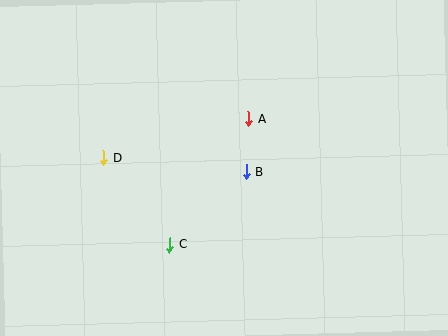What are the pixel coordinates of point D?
Point D is at (103, 158).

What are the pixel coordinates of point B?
Point B is at (247, 172).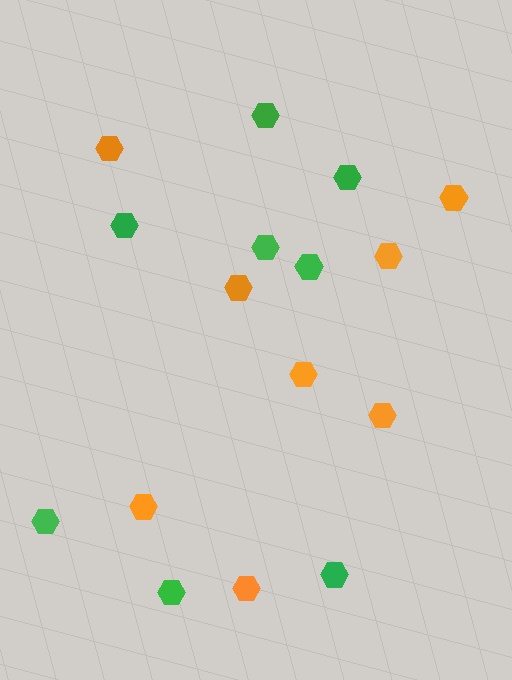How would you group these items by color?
There are 2 groups: one group of green hexagons (8) and one group of orange hexagons (8).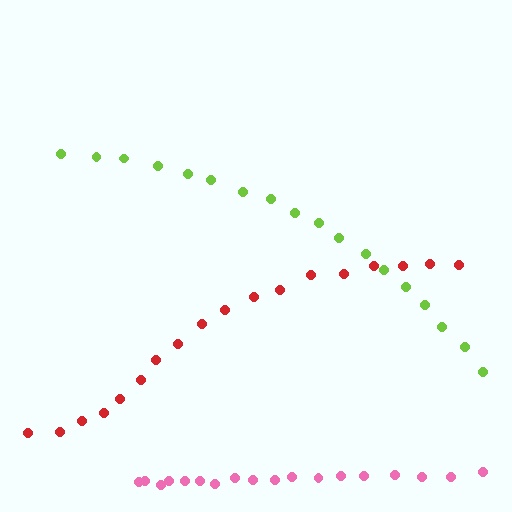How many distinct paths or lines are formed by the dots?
There are 3 distinct paths.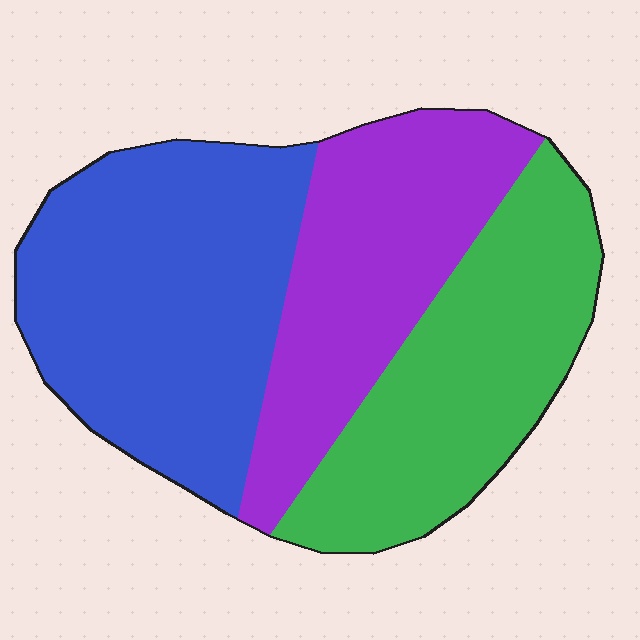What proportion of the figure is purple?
Purple covers around 30% of the figure.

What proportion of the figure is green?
Green covers around 30% of the figure.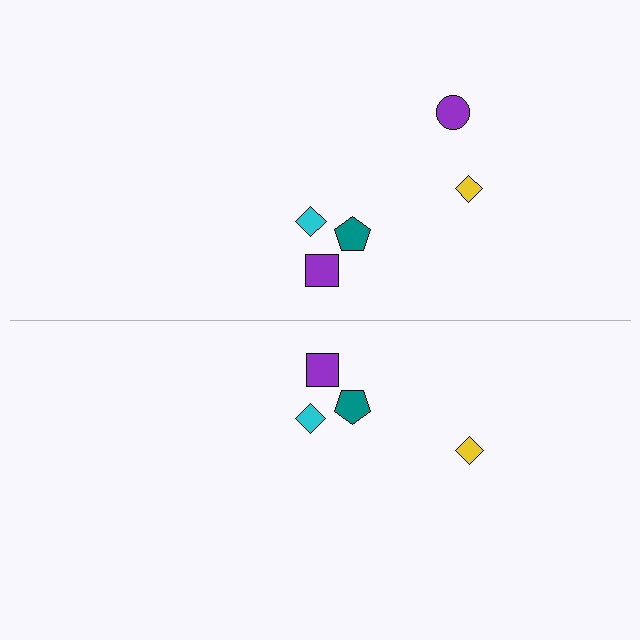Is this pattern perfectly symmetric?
No, the pattern is not perfectly symmetric. A purple circle is missing from the bottom side.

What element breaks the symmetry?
A purple circle is missing from the bottom side.